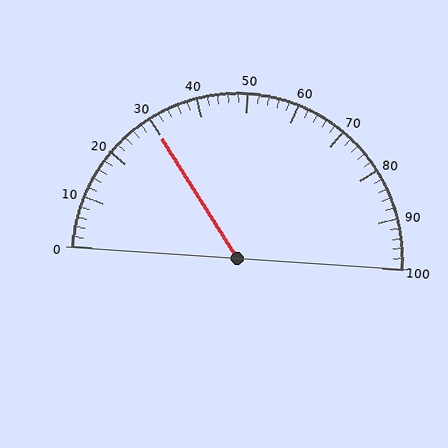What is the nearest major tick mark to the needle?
The nearest major tick mark is 30.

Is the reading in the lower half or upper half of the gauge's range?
The reading is in the lower half of the range (0 to 100).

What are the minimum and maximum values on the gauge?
The gauge ranges from 0 to 100.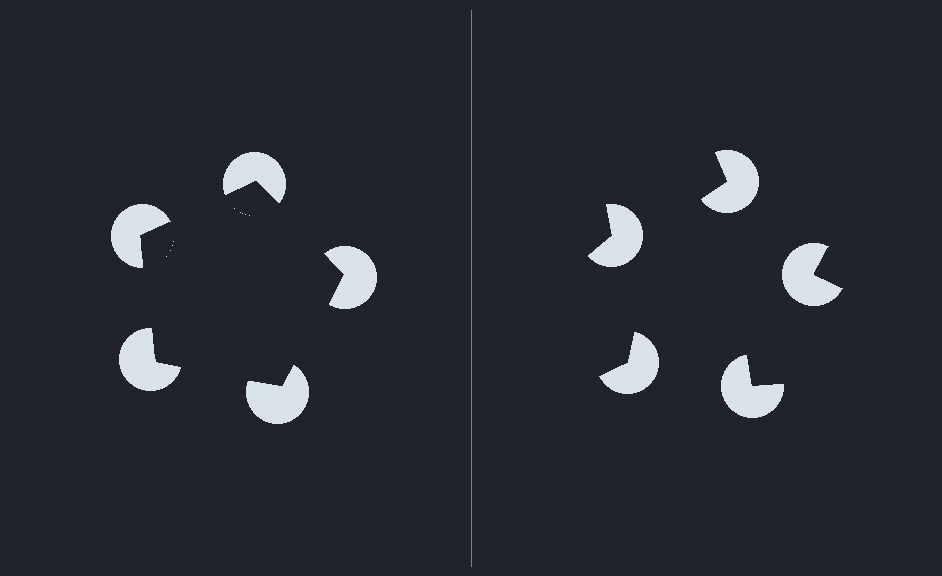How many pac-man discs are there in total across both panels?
10 — 5 on each side.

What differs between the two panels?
The pac-man discs are positioned identically on both sides; only the wedge orientations differ. On the left they align to a pentagon; on the right they are misaligned.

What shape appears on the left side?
An illusory pentagon.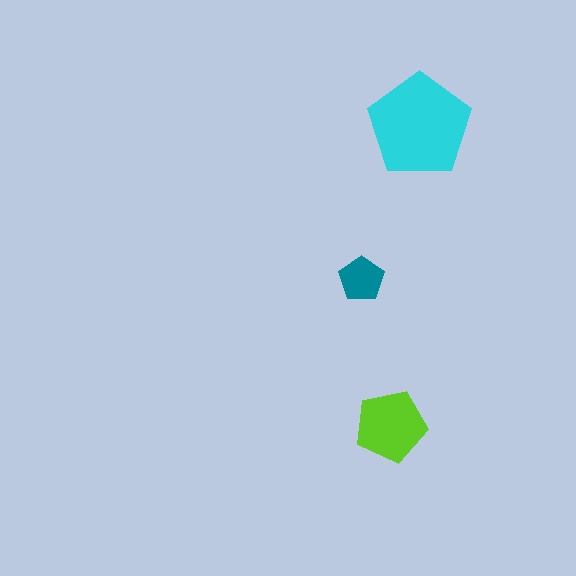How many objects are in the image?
There are 3 objects in the image.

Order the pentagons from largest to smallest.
the cyan one, the lime one, the teal one.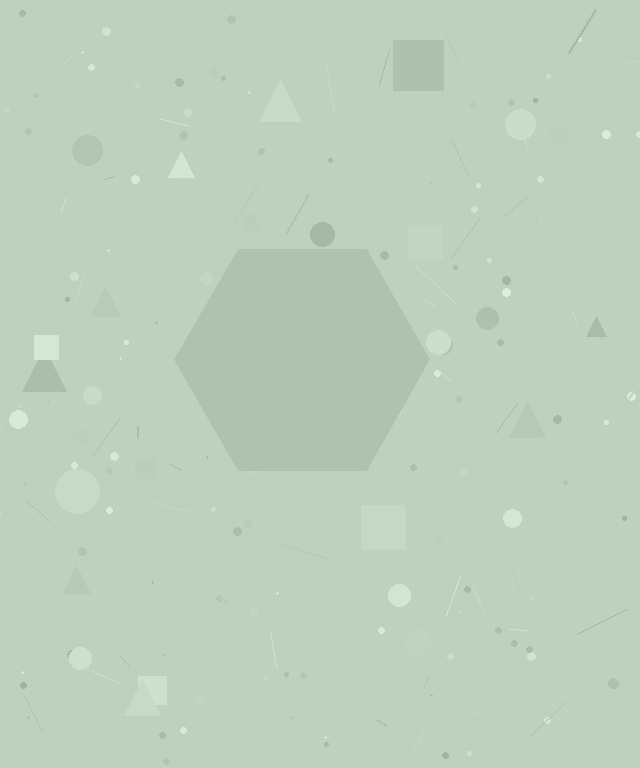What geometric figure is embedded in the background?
A hexagon is embedded in the background.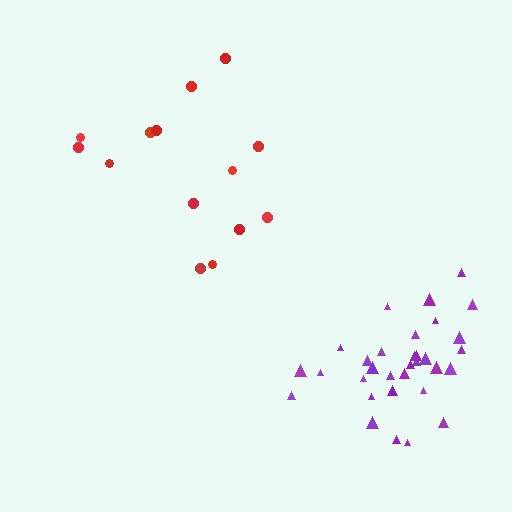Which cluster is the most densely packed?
Purple.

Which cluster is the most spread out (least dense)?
Red.